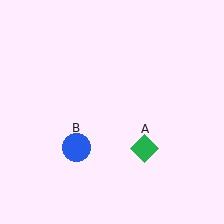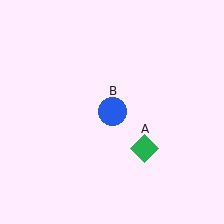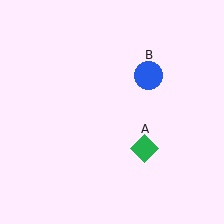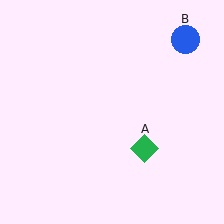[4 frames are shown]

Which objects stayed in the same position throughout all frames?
Green diamond (object A) remained stationary.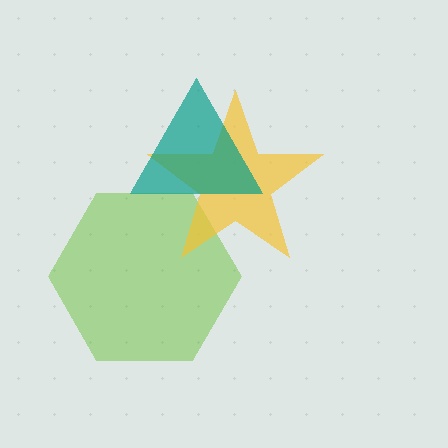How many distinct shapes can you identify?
There are 3 distinct shapes: a lime hexagon, a yellow star, a teal triangle.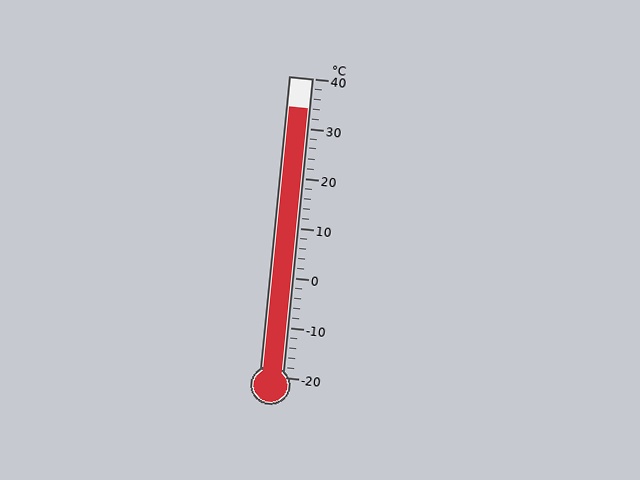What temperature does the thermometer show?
The thermometer shows approximately 34°C.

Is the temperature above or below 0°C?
The temperature is above 0°C.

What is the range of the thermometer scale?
The thermometer scale ranges from -20°C to 40°C.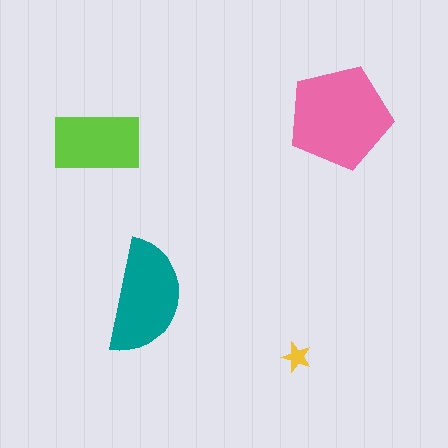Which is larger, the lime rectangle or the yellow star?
The lime rectangle.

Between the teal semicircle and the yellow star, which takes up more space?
The teal semicircle.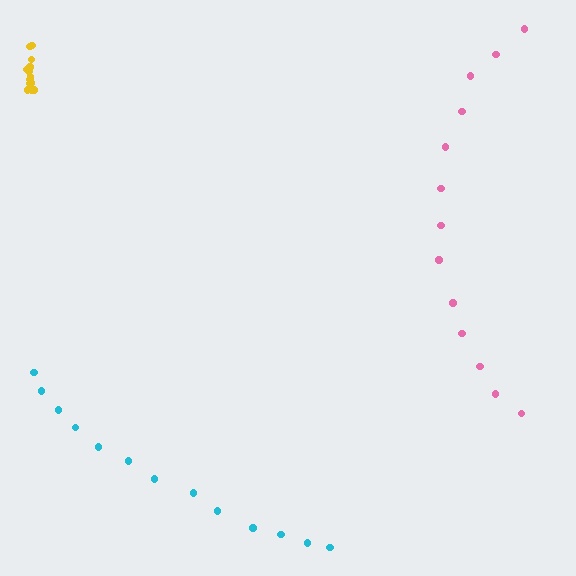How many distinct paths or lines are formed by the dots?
There are 3 distinct paths.